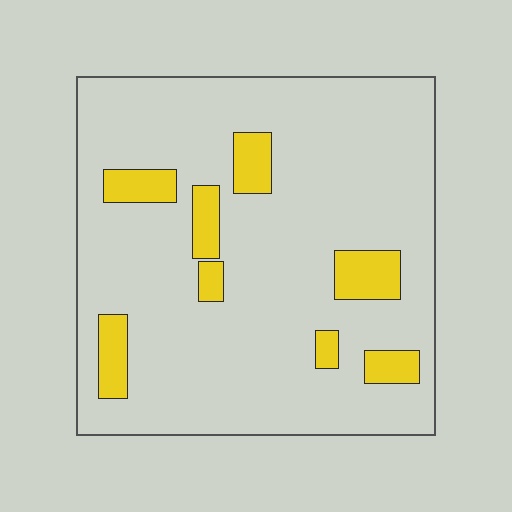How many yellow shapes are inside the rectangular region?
8.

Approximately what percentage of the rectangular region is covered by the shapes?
Approximately 15%.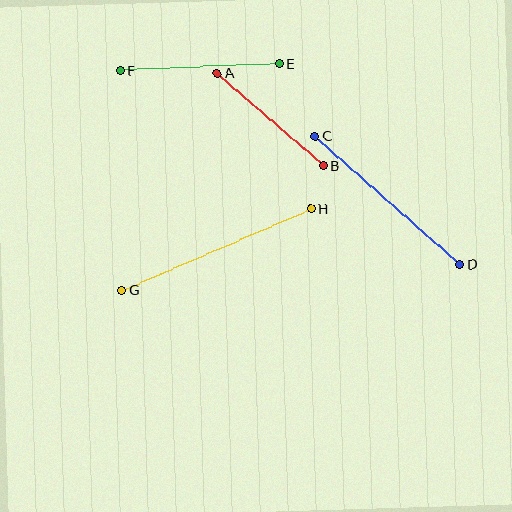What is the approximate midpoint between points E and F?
The midpoint is at approximately (200, 67) pixels.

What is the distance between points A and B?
The distance is approximately 141 pixels.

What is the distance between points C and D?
The distance is approximately 193 pixels.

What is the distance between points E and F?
The distance is approximately 159 pixels.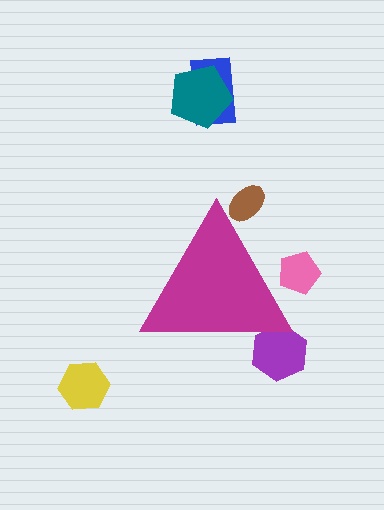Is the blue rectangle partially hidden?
No, the blue rectangle is fully visible.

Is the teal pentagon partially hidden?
No, the teal pentagon is fully visible.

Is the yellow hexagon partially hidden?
No, the yellow hexagon is fully visible.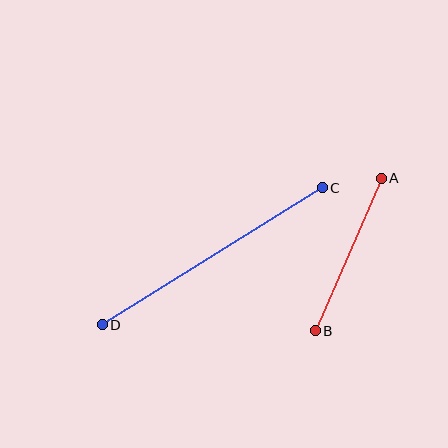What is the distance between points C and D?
The distance is approximately 259 pixels.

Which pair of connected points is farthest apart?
Points C and D are farthest apart.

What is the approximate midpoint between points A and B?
The midpoint is at approximately (348, 254) pixels.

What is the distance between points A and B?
The distance is approximately 166 pixels.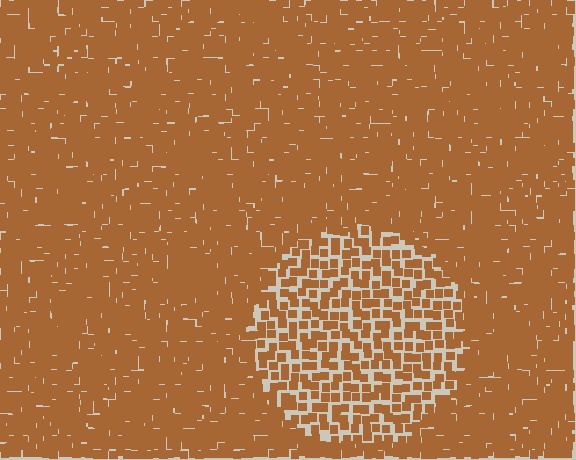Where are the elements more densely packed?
The elements are more densely packed outside the circle boundary.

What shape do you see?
I see a circle.